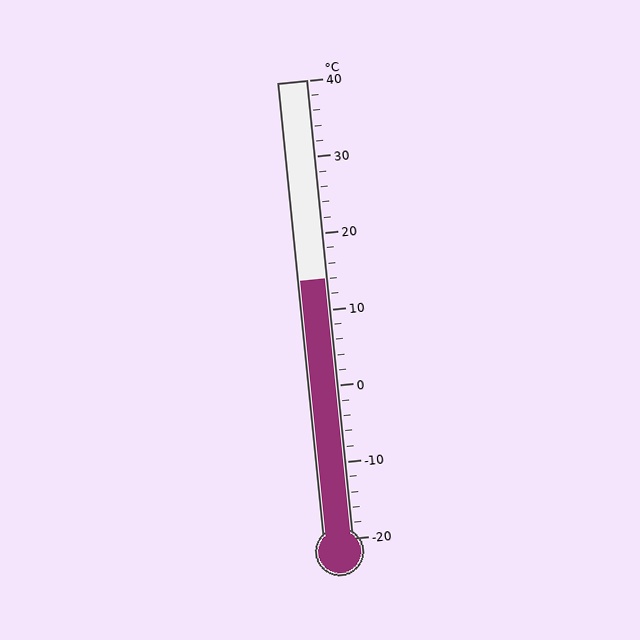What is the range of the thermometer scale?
The thermometer scale ranges from -20°C to 40°C.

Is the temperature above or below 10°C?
The temperature is above 10°C.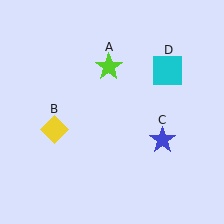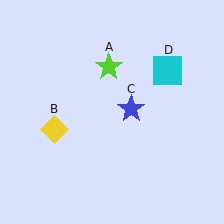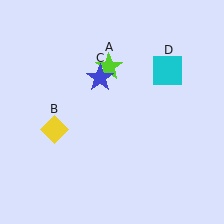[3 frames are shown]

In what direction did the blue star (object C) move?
The blue star (object C) moved up and to the left.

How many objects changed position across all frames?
1 object changed position: blue star (object C).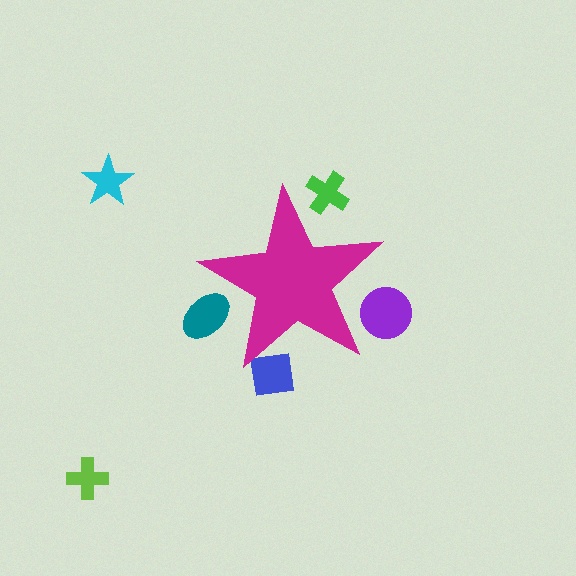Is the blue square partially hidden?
Yes, the blue square is partially hidden behind the magenta star.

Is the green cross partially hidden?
Yes, the green cross is partially hidden behind the magenta star.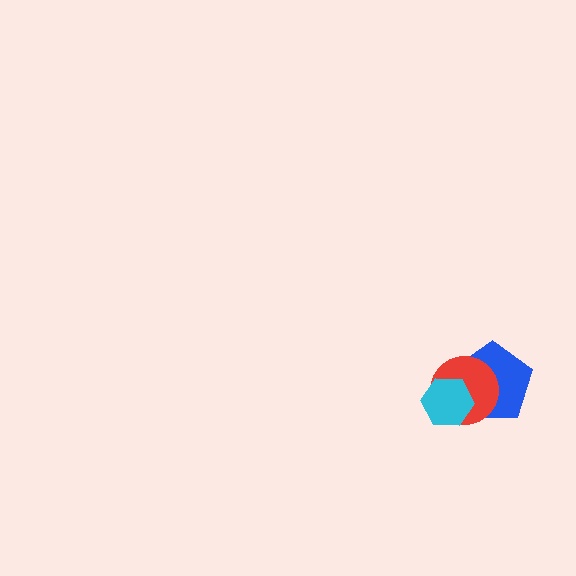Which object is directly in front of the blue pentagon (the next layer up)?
The red circle is directly in front of the blue pentagon.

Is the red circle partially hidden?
Yes, it is partially covered by another shape.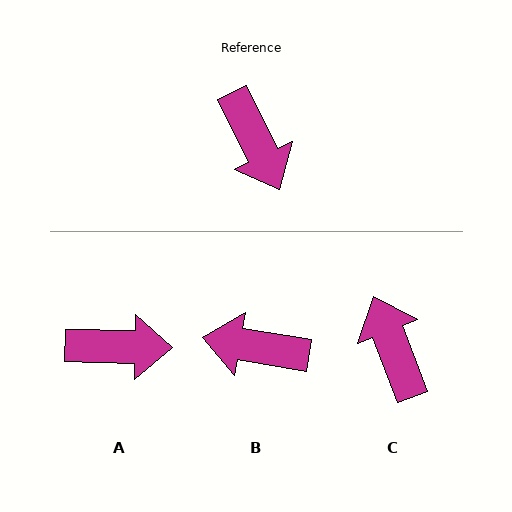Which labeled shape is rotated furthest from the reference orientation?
C, about 175 degrees away.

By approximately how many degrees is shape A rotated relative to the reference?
Approximately 63 degrees counter-clockwise.